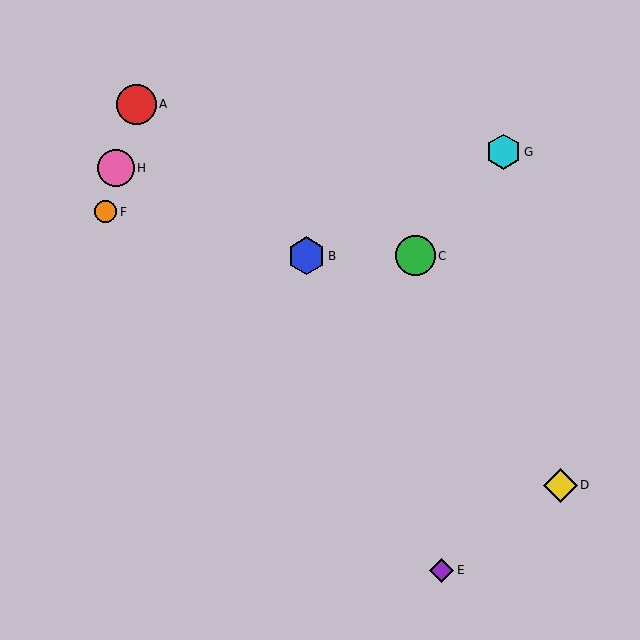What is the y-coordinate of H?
Object H is at y≈168.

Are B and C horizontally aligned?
Yes, both are at y≈256.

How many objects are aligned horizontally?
2 objects (B, C) are aligned horizontally.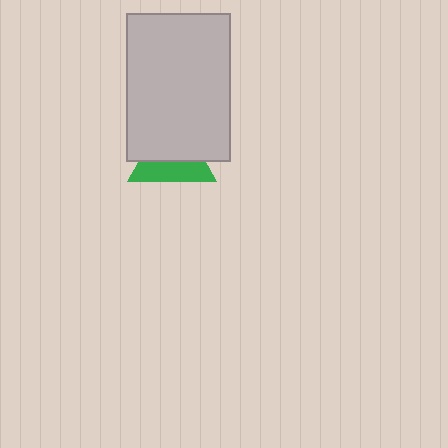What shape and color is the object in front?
The object in front is a light gray rectangle.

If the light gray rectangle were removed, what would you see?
You would see the complete green triangle.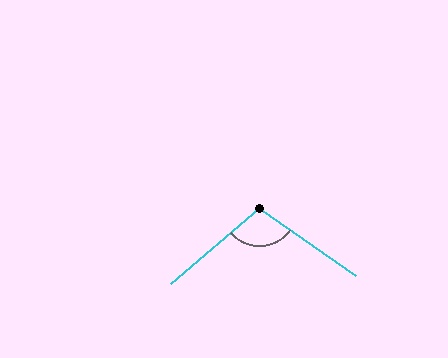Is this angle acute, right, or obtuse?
It is obtuse.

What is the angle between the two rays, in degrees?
Approximately 105 degrees.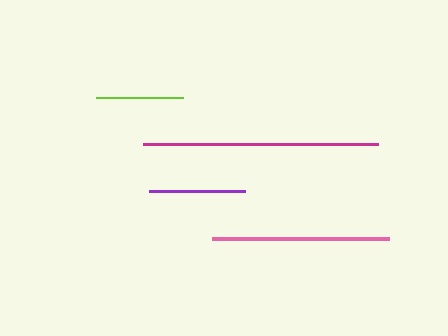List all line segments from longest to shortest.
From longest to shortest: magenta, pink, purple, lime.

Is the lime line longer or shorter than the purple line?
The purple line is longer than the lime line.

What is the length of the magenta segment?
The magenta segment is approximately 235 pixels long.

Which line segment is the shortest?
The lime line is the shortest at approximately 87 pixels.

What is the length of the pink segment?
The pink segment is approximately 177 pixels long.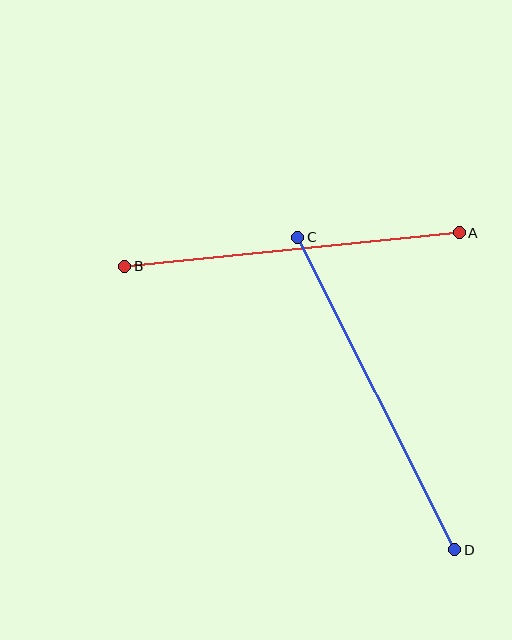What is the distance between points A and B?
The distance is approximately 336 pixels.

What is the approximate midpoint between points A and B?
The midpoint is at approximately (292, 249) pixels.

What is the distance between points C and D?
The distance is approximately 350 pixels.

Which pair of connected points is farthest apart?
Points C and D are farthest apart.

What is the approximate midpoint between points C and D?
The midpoint is at approximately (376, 394) pixels.